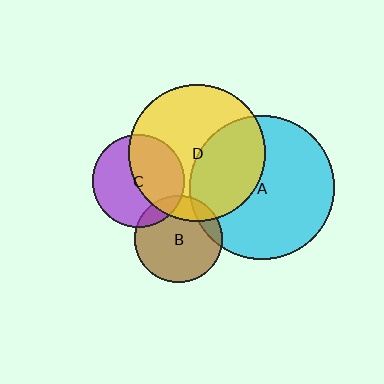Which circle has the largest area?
Circle A (cyan).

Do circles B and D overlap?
Yes.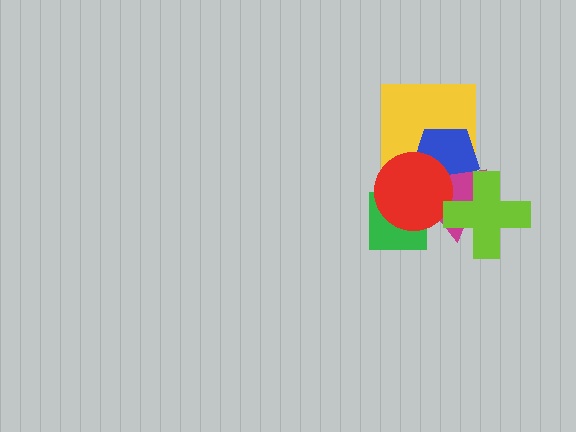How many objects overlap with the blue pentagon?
4 objects overlap with the blue pentagon.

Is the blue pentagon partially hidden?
Yes, it is partially covered by another shape.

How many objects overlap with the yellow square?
3 objects overlap with the yellow square.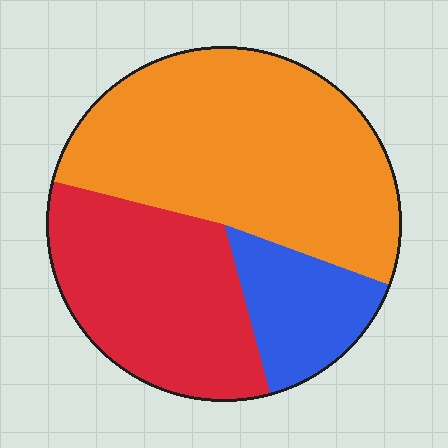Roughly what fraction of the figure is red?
Red takes up about one third (1/3) of the figure.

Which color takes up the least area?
Blue, at roughly 15%.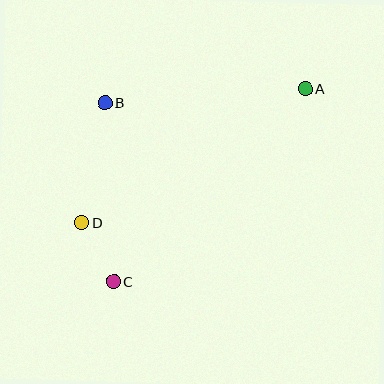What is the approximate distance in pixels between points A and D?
The distance between A and D is approximately 261 pixels.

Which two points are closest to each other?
Points C and D are closest to each other.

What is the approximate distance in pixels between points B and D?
The distance between B and D is approximately 122 pixels.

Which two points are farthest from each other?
Points A and C are farthest from each other.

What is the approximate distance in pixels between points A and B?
The distance between A and B is approximately 201 pixels.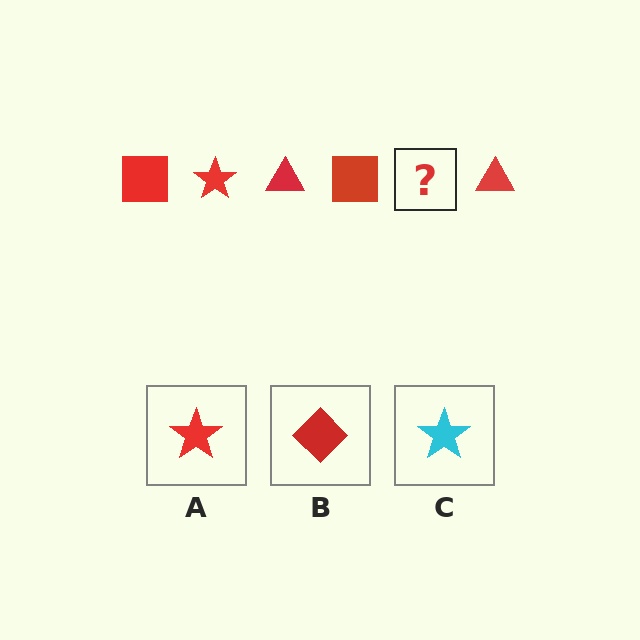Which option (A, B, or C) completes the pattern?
A.